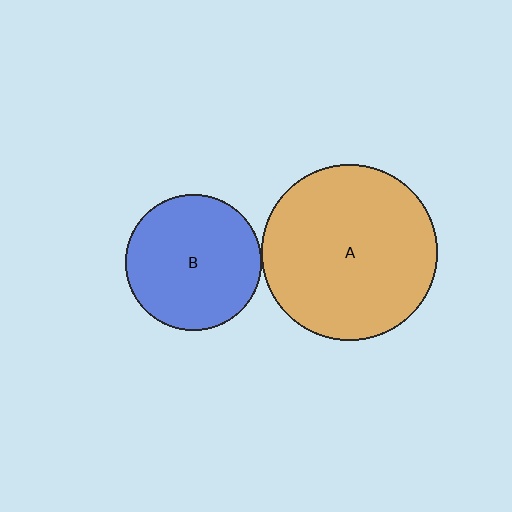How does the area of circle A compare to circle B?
Approximately 1.7 times.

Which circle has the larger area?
Circle A (orange).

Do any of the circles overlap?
No, none of the circles overlap.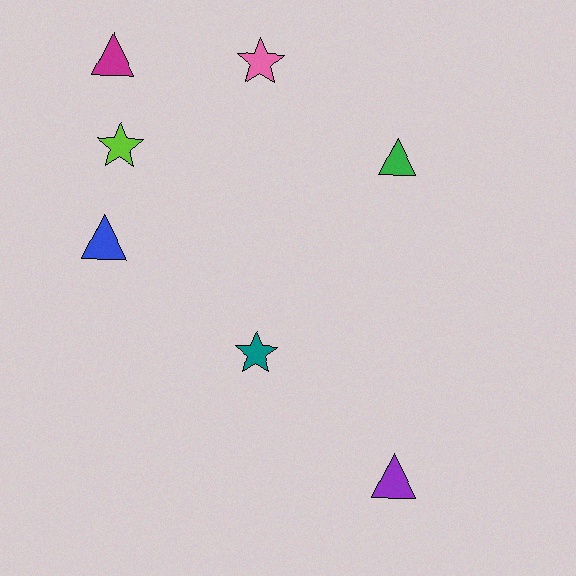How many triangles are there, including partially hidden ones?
There are 4 triangles.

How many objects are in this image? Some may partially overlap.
There are 7 objects.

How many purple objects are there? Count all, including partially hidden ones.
There is 1 purple object.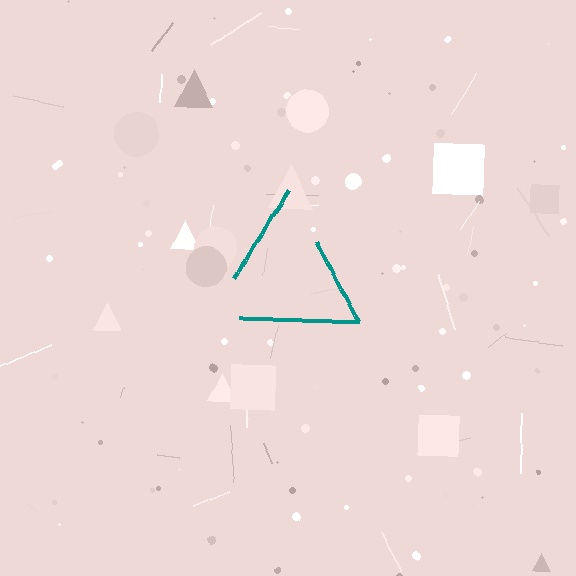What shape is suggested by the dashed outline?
The dashed outline suggests a triangle.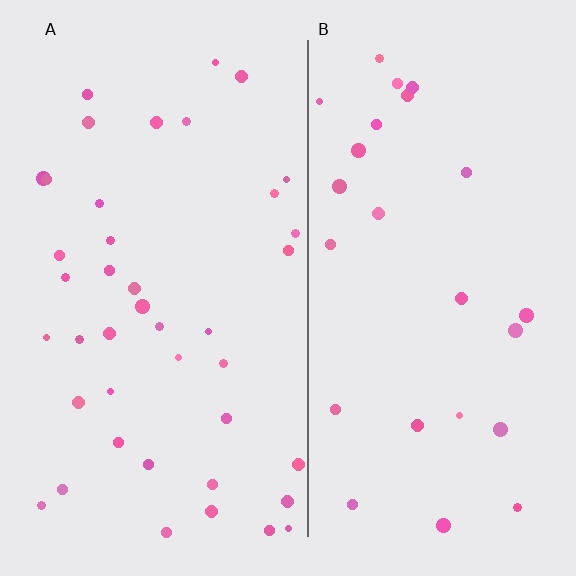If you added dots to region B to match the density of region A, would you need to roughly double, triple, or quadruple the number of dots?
Approximately double.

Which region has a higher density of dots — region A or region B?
A (the left).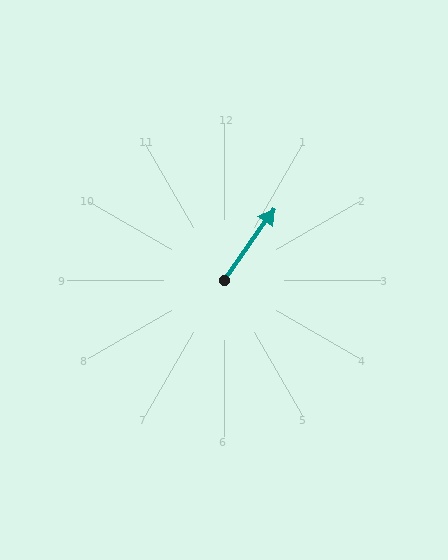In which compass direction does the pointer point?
Northeast.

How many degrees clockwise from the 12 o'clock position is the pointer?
Approximately 35 degrees.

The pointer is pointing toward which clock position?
Roughly 1 o'clock.